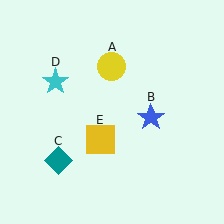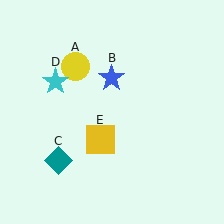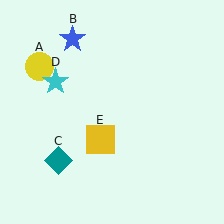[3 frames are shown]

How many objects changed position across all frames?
2 objects changed position: yellow circle (object A), blue star (object B).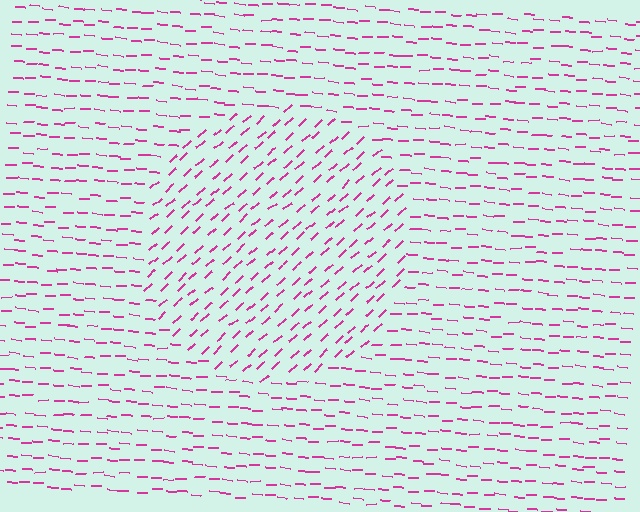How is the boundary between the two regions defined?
The boundary is defined purely by a change in line orientation (approximately 45 degrees difference). All lines are the same color and thickness.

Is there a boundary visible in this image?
Yes, there is a texture boundary formed by a change in line orientation.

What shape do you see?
I see a circle.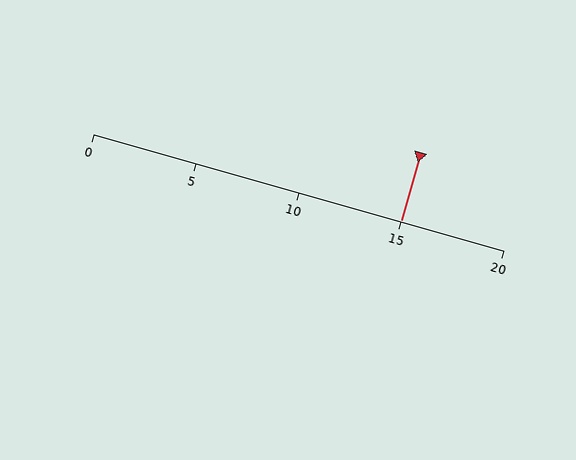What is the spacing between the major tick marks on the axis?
The major ticks are spaced 5 apart.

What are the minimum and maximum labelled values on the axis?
The axis runs from 0 to 20.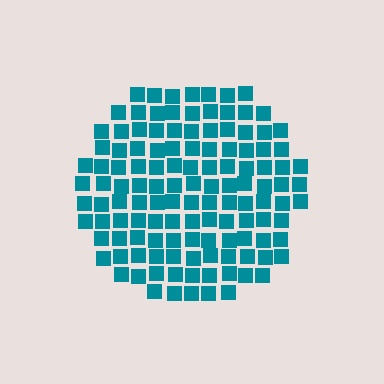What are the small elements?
The small elements are squares.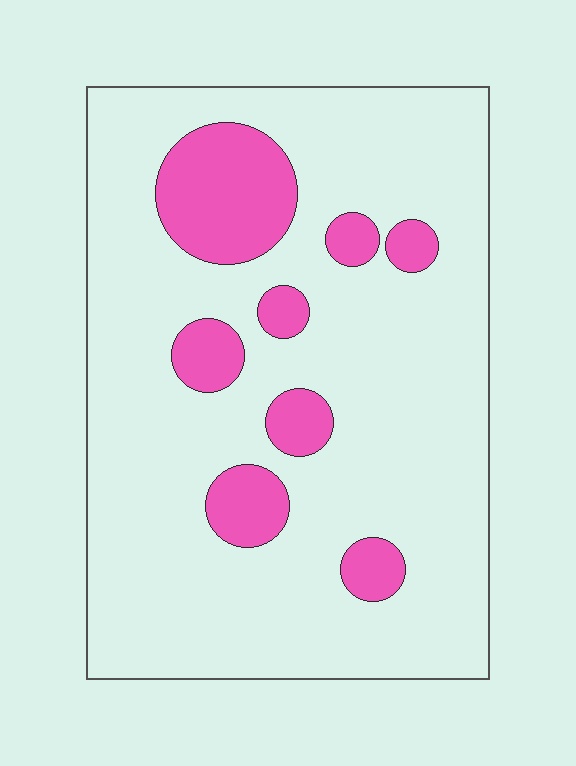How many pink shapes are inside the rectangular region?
8.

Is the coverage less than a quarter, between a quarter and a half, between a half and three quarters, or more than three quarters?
Less than a quarter.